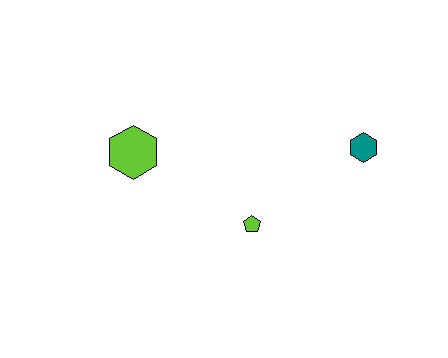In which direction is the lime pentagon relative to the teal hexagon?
The lime pentagon is to the left of the teal hexagon.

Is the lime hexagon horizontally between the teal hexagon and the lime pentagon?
No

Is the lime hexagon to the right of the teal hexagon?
No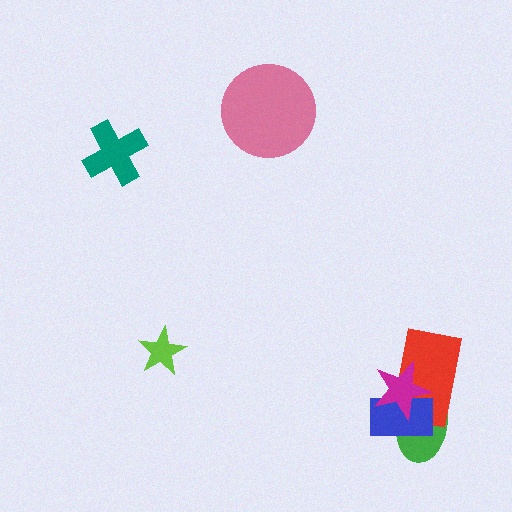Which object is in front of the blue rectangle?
The magenta star is in front of the blue rectangle.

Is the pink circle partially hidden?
No, no other shape covers it.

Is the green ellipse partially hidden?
Yes, it is partially covered by another shape.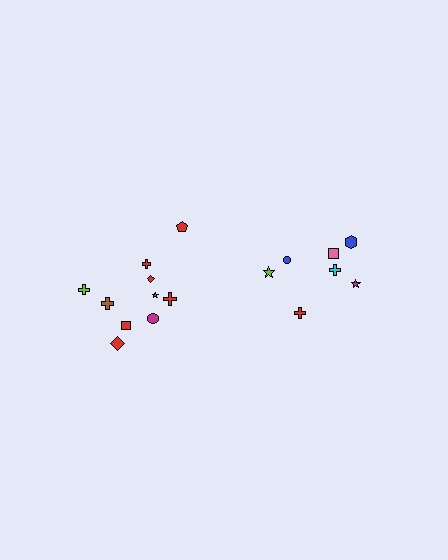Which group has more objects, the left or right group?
The left group.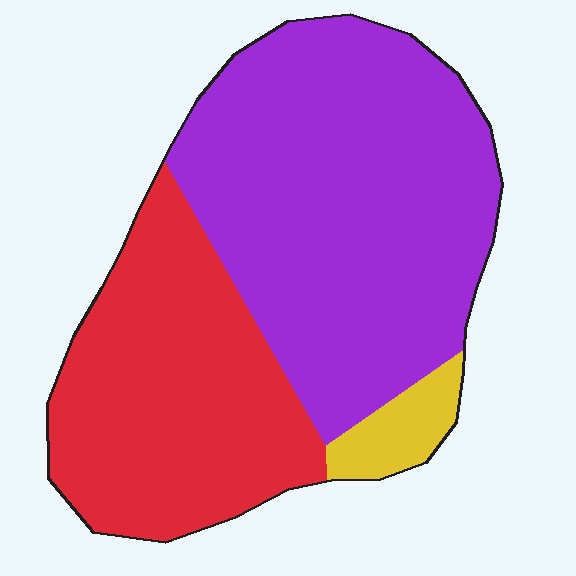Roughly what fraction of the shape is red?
Red takes up about three eighths (3/8) of the shape.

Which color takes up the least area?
Yellow, at roughly 5%.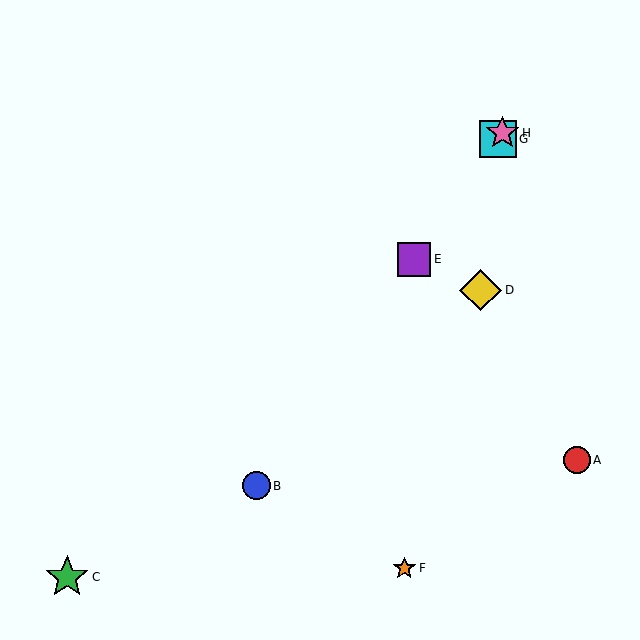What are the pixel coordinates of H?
Object H is at (502, 133).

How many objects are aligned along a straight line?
4 objects (B, E, G, H) are aligned along a straight line.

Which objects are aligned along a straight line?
Objects B, E, G, H are aligned along a straight line.